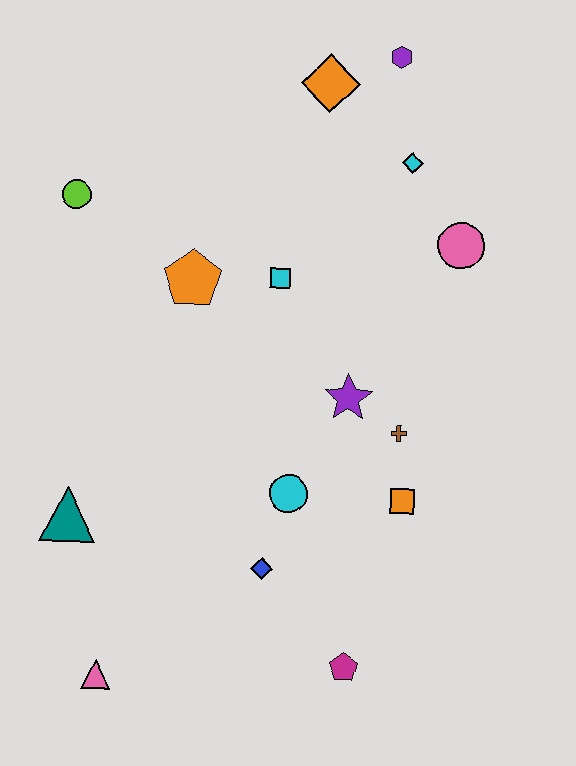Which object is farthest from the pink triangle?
The purple hexagon is farthest from the pink triangle.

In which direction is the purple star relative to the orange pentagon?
The purple star is to the right of the orange pentagon.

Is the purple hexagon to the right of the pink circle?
No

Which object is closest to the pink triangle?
The teal triangle is closest to the pink triangle.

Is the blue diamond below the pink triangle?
No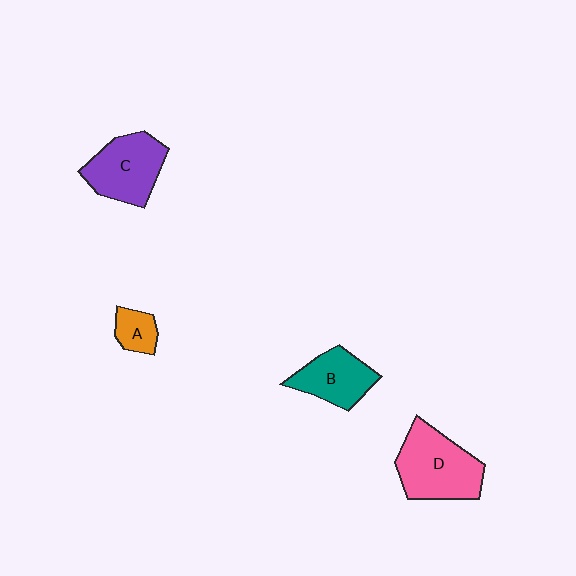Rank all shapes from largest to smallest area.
From largest to smallest: D (pink), C (purple), B (teal), A (orange).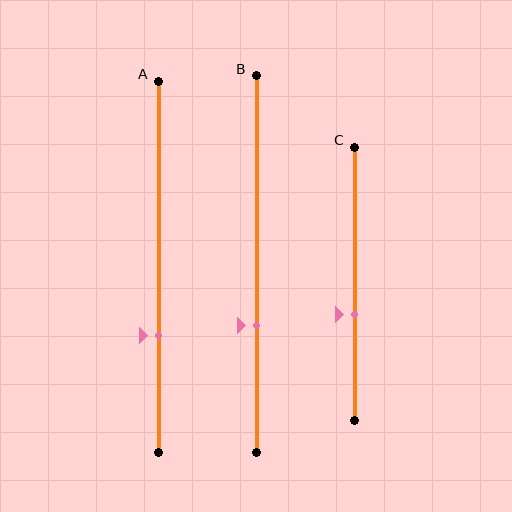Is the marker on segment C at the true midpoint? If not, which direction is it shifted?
No, the marker on segment C is shifted downward by about 11% of the segment length.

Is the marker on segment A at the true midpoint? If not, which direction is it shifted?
No, the marker on segment A is shifted downward by about 18% of the segment length.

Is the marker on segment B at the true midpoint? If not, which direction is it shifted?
No, the marker on segment B is shifted downward by about 16% of the segment length.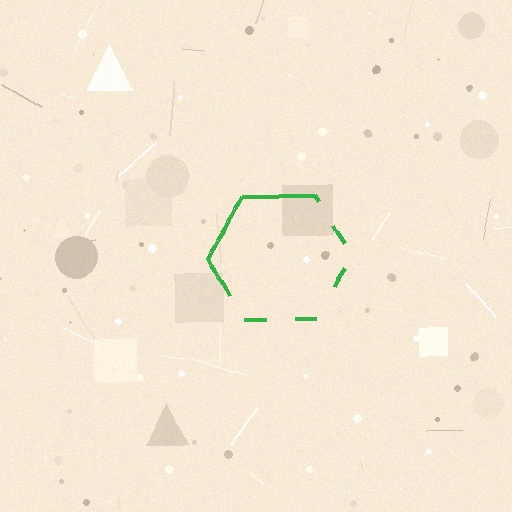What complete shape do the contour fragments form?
The contour fragments form a hexagon.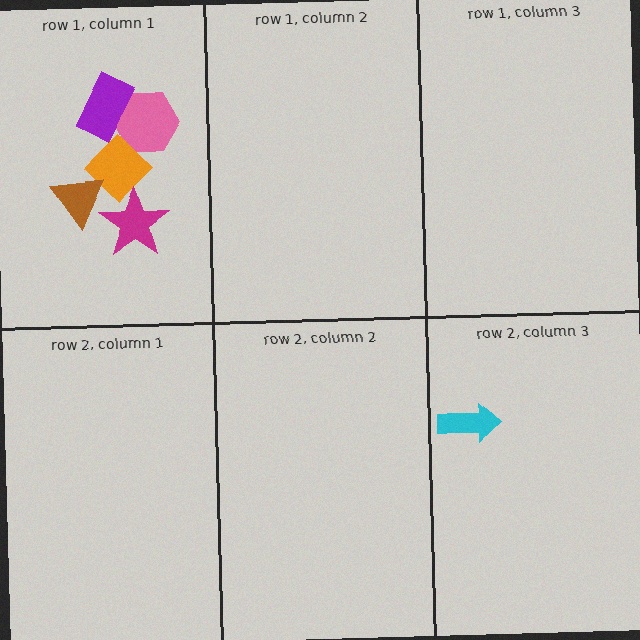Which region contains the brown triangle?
The row 1, column 1 region.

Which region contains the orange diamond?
The row 1, column 1 region.